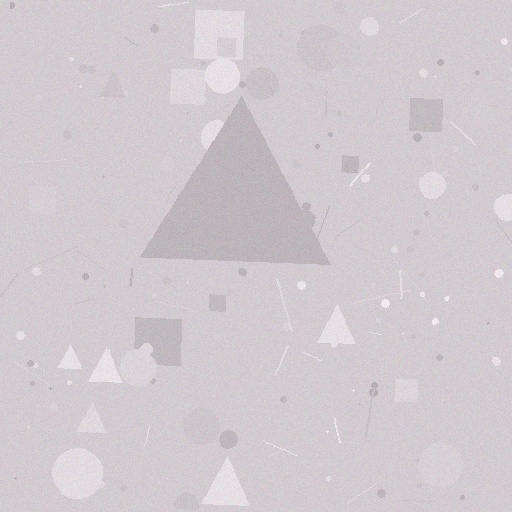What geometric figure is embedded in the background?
A triangle is embedded in the background.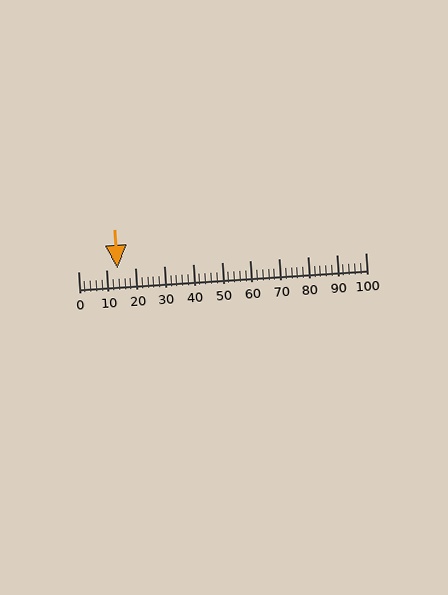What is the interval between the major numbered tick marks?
The major tick marks are spaced 10 units apart.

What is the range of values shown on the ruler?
The ruler shows values from 0 to 100.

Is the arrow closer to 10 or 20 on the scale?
The arrow is closer to 10.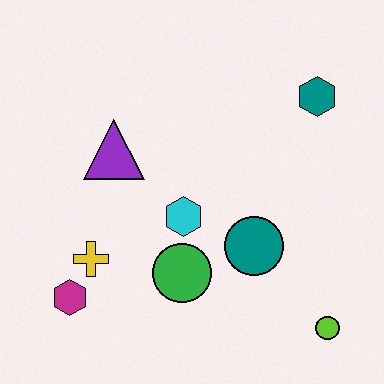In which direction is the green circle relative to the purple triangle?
The green circle is below the purple triangle.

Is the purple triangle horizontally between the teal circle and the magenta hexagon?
Yes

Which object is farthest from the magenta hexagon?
The teal hexagon is farthest from the magenta hexagon.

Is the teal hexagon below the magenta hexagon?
No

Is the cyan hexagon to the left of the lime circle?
Yes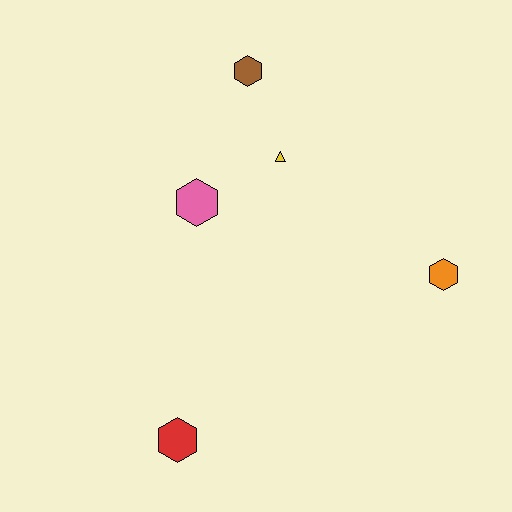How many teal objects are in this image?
There are no teal objects.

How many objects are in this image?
There are 5 objects.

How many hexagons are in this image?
There are 4 hexagons.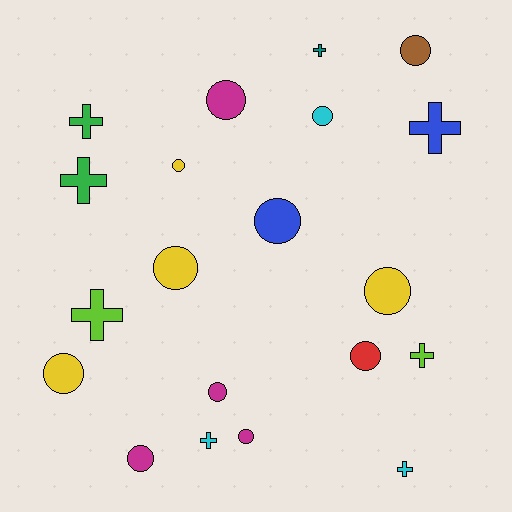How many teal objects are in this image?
There is 1 teal object.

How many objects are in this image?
There are 20 objects.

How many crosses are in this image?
There are 8 crosses.